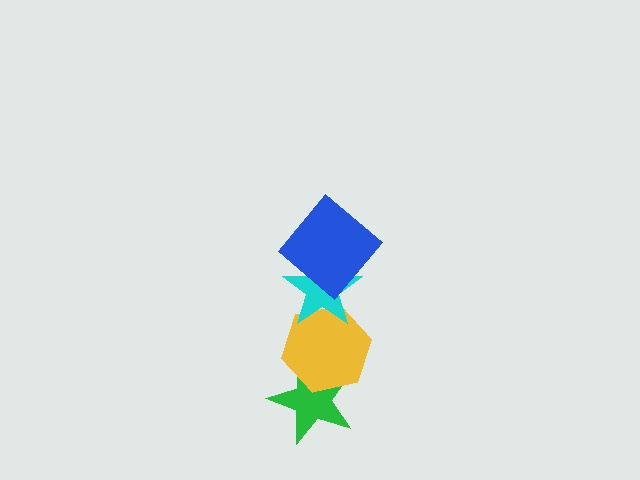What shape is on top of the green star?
The yellow hexagon is on top of the green star.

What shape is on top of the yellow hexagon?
The cyan star is on top of the yellow hexagon.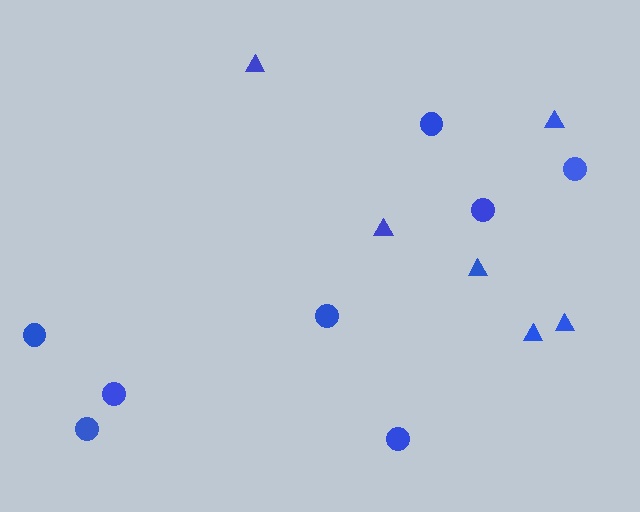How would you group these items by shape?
There are 2 groups: one group of circles (8) and one group of triangles (6).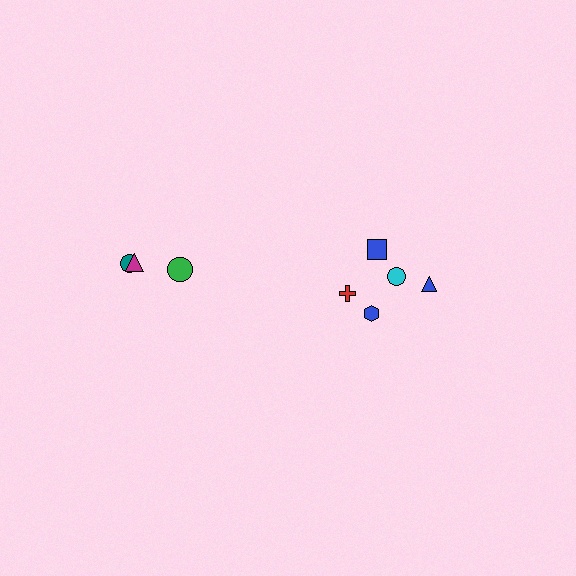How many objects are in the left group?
There are 3 objects.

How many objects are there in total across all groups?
There are 8 objects.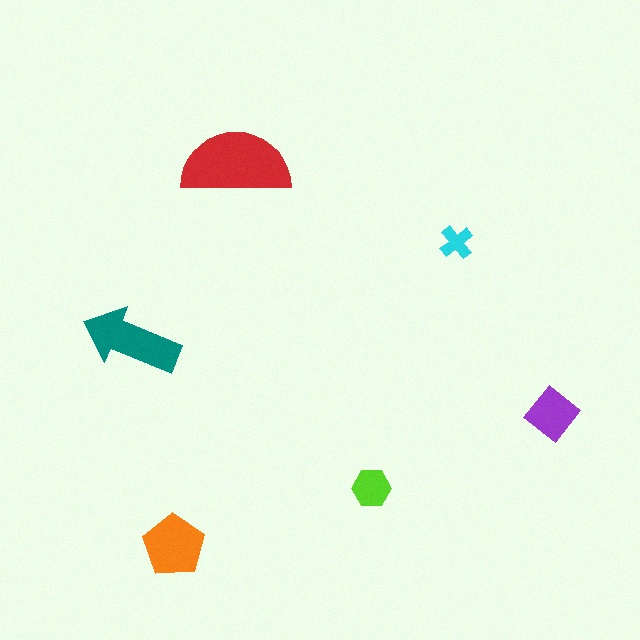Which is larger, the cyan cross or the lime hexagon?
The lime hexagon.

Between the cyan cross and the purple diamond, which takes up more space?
The purple diamond.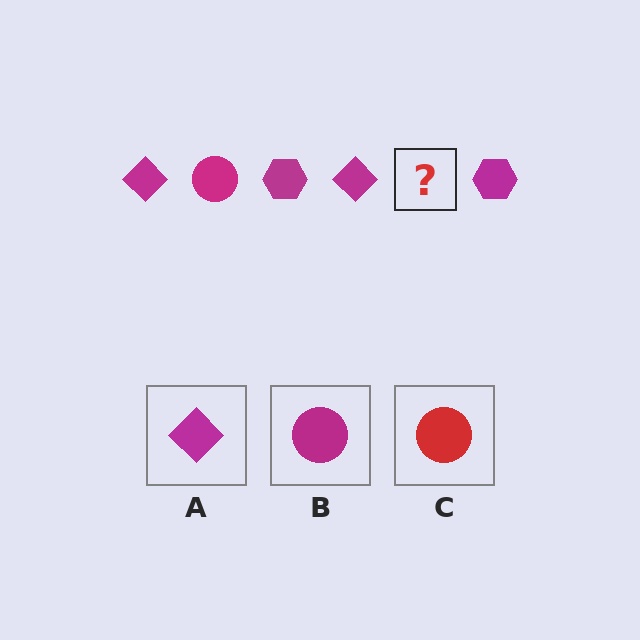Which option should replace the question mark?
Option B.